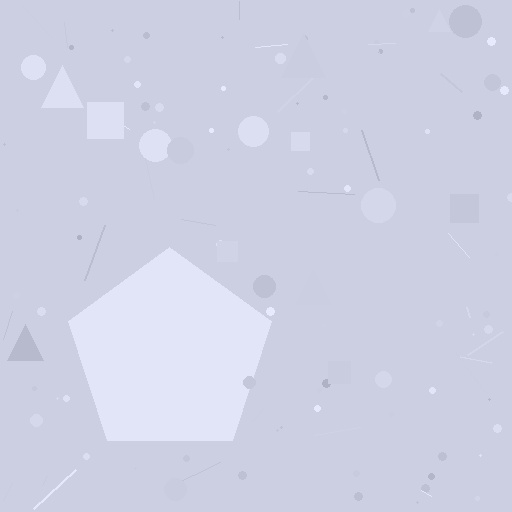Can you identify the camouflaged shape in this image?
The camouflaged shape is a pentagon.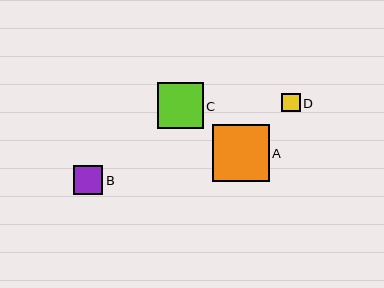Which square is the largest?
Square A is the largest with a size of approximately 57 pixels.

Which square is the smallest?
Square D is the smallest with a size of approximately 19 pixels.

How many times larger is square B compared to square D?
Square B is approximately 1.6 times the size of square D.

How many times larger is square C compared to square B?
Square C is approximately 1.6 times the size of square B.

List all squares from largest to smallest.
From largest to smallest: A, C, B, D.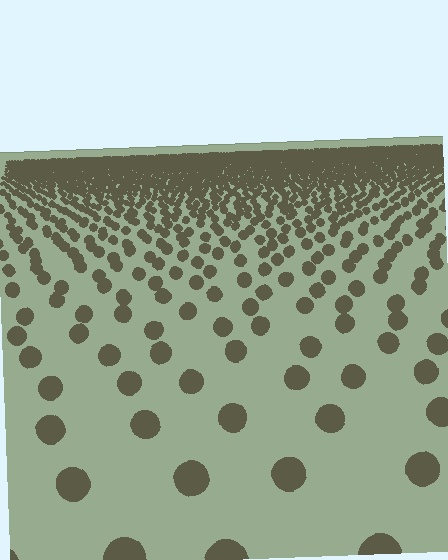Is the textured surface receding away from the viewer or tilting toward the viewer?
The surface is receding away from the viewer. Texture elements get smaller and denser toward the top.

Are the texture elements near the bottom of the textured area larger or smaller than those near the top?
Larger. Near the bottom, elements are closer to the viewer and appear at a bigger on-screen size.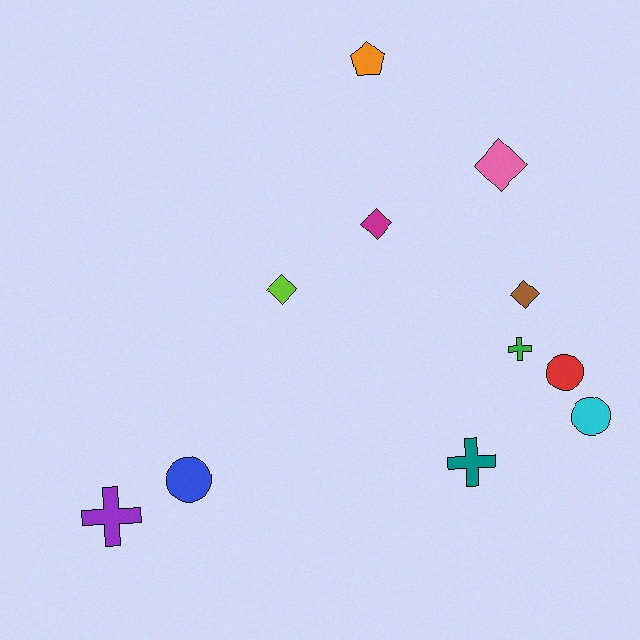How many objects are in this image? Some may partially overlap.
There are 11 objects.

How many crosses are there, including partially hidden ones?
There are 3 crosses.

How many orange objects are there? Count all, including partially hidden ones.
There is 1 orange object.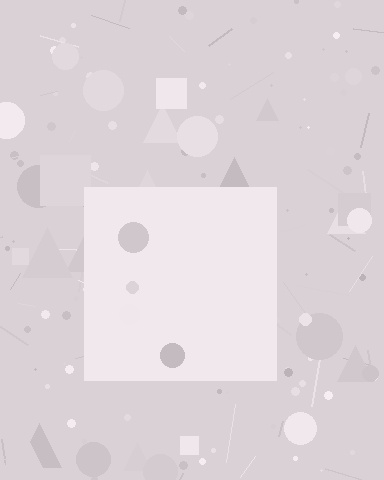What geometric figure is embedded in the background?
A square is embedded in the background.